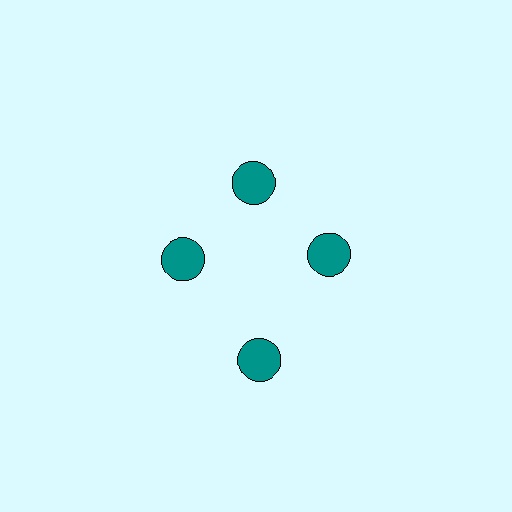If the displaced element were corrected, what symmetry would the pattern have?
It would have 4-fold rotational symmetry — the pattern would map onto itself every 90 degrees.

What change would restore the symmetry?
The symmetry would be restored by moving it inward, back onto the ring so that all 4 circles sit at equal angles and equal distance from the center.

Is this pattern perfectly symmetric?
No. The 4 teal circles are arranged in a ring, but one element near the 6 o'clock position is pushed outward from the center, breaking the 4-fold rotational symmetry.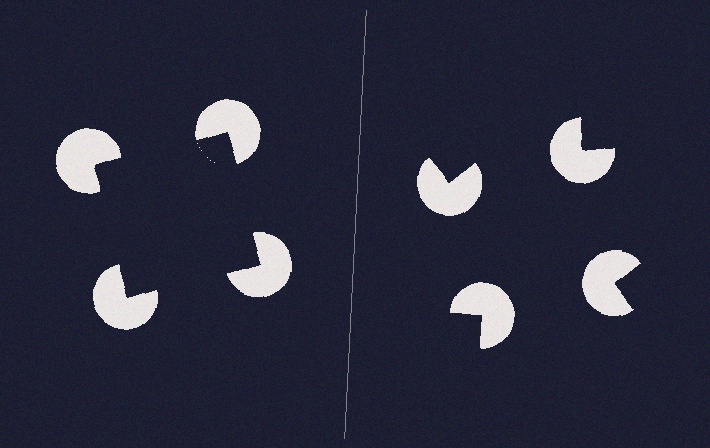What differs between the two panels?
The pac-man discs are positioned identically on both sides; only the wedge orientations differ. On the left they align to a square; on the right they are misaligned.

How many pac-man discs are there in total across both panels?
8 — 4 on each side.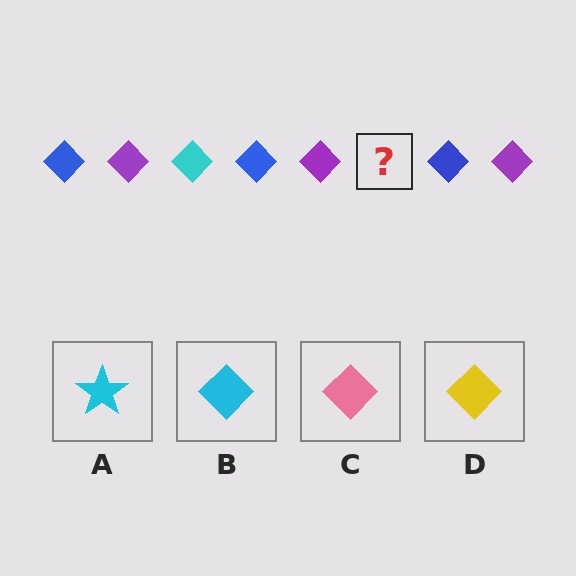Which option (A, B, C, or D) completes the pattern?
B.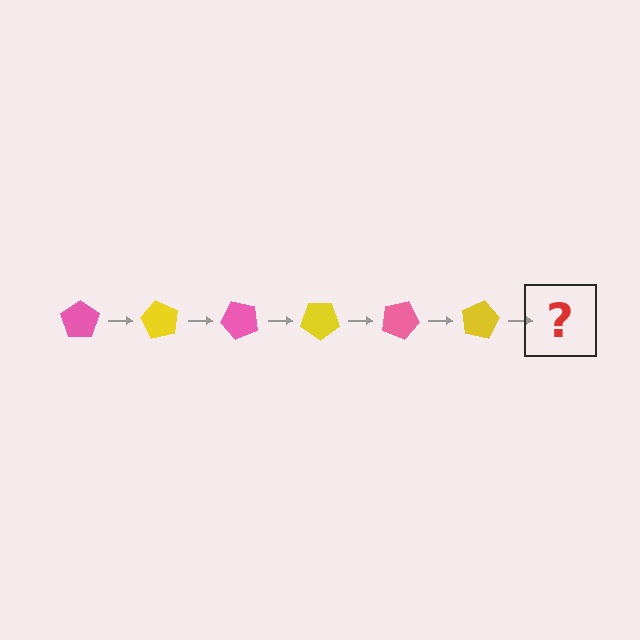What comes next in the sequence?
The next element should be a pink pentagon, rotated 360 degrees from the start.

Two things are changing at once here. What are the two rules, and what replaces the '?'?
The two rules are that it rotates 60 degrees each step and the color cycles through pink and yellow. The '?' should be a pink pentagon, rotated 360 degrees from the start.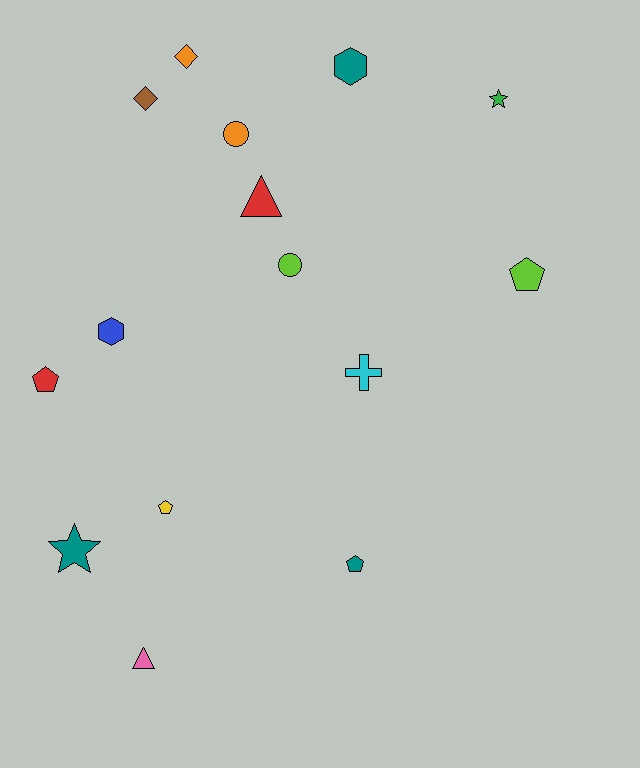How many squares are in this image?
There are no squares.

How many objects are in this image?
There are 15 objects.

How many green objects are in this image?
There is 1 green object.